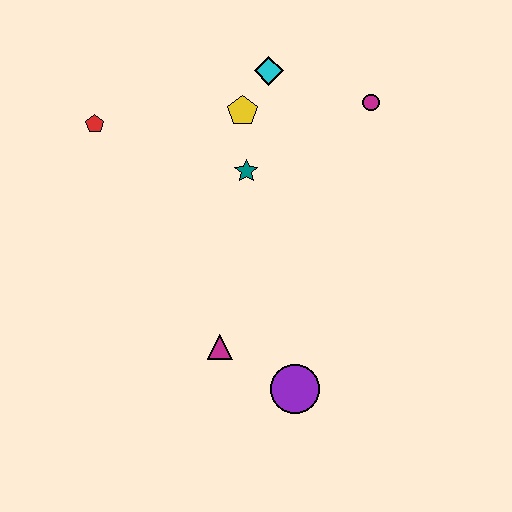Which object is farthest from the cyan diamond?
The purple circle is farthest from the cyan diamond.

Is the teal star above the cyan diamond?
No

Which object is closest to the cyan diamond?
The yellow pentagon is closest to the cyan diamond.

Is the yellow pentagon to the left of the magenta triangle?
No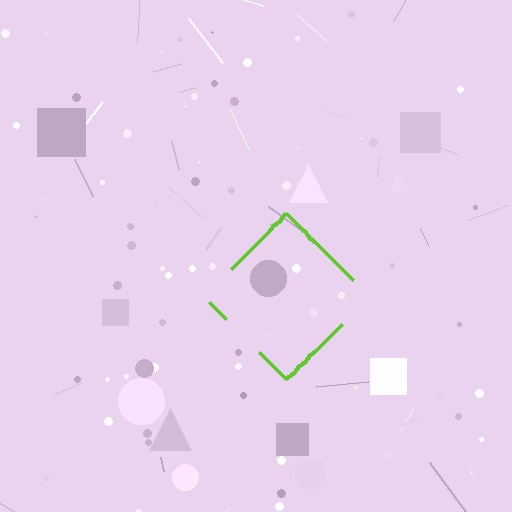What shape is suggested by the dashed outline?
The dashed outline suggests a diamond.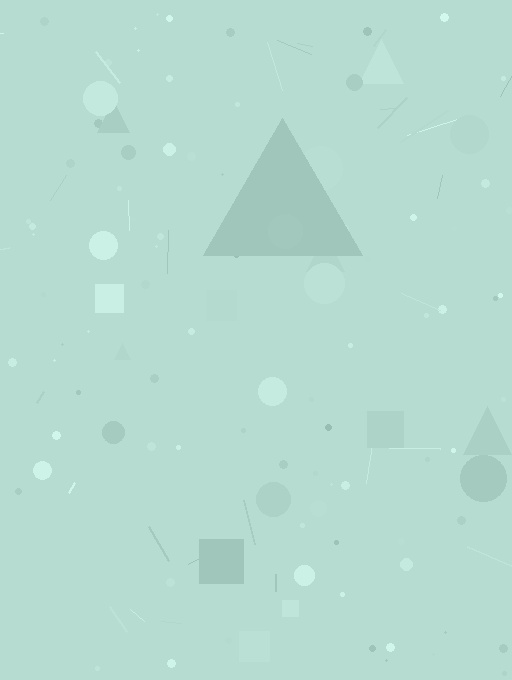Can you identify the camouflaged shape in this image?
The camouflaged shape is a triangle.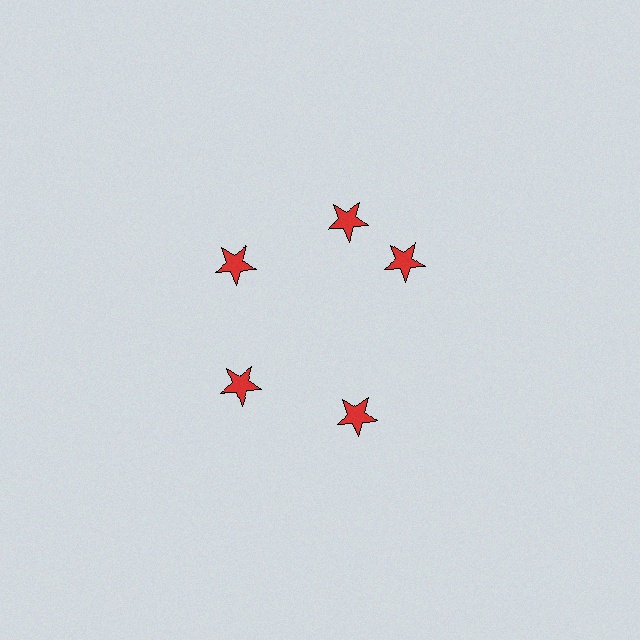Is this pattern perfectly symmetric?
No. The 5 red stars are arranged in a ring, but one element near the 3 o'clock position is rotated out of alignment along the ring, breaking the 5-fold rotational symmetry.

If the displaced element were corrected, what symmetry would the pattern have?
It would have 5-fold rotational symmetry — the pattern would map onto itself every 72 degrees.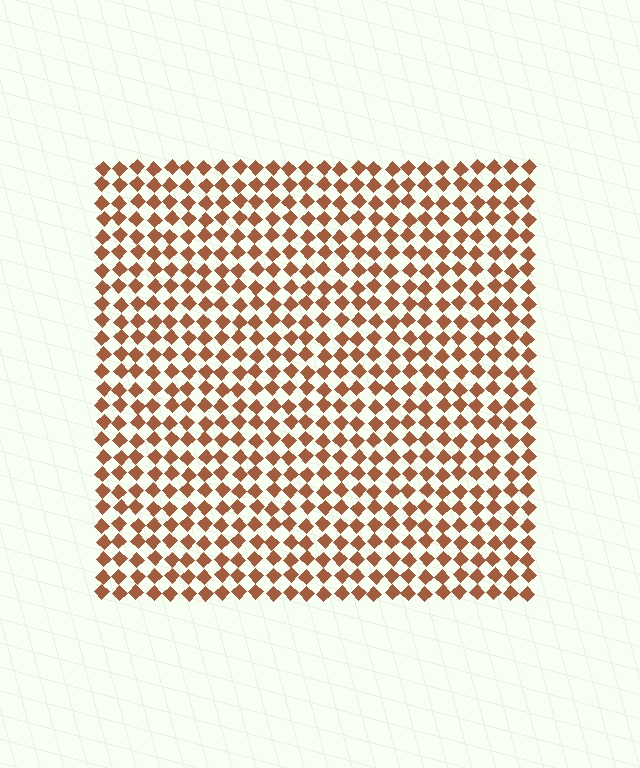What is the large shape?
The large shape is a square.